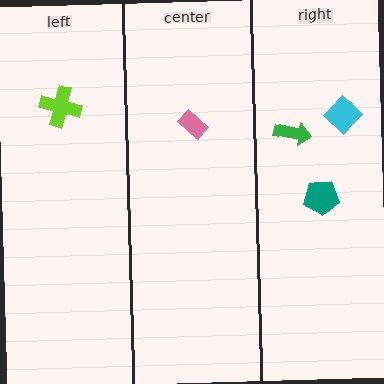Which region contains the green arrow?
The right region.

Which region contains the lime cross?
The left region.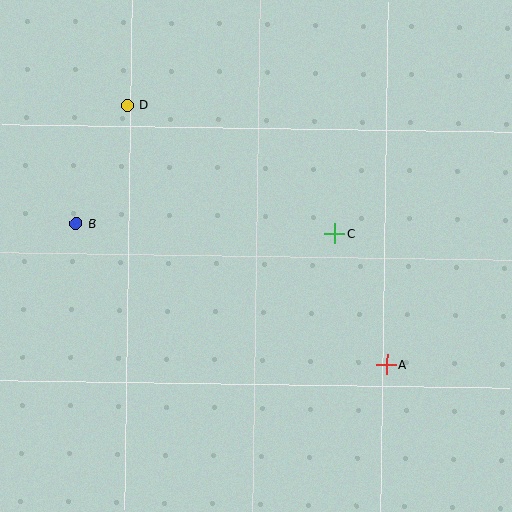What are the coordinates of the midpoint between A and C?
The midpoint between A and C is at (361, 299).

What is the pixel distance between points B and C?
The distance between B and C is 259 pixels.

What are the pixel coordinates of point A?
Point A is at (387, 365).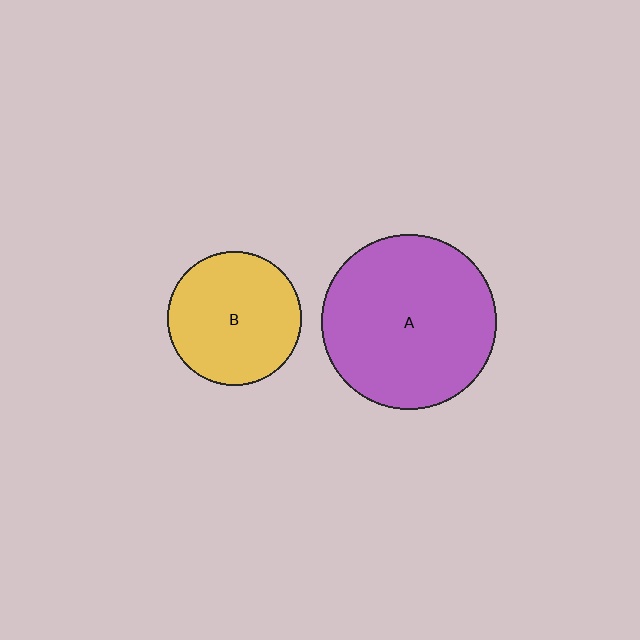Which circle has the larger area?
Circle A (purple).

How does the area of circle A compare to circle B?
Approximately 1.7 times.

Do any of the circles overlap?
No, none of the circles overlap.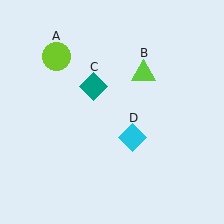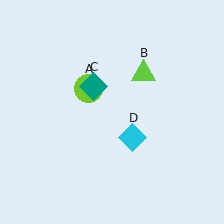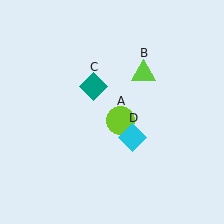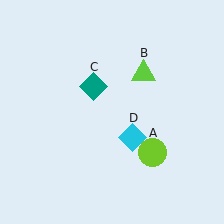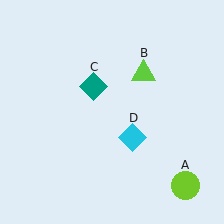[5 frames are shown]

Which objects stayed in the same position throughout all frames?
Lime triangle (object B) and teal diamond (object C) and cyan diamond (object D) remained stationary.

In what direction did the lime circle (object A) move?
The lime circle (object A) moved down and to the right.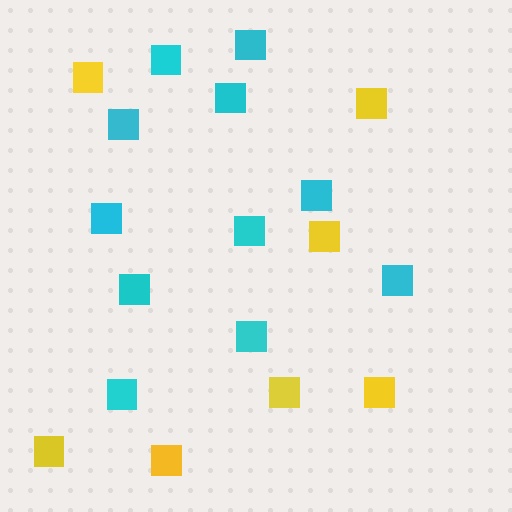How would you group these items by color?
There are 2 groups: one group of cyan squares (11) and one group of yellow squares (7).